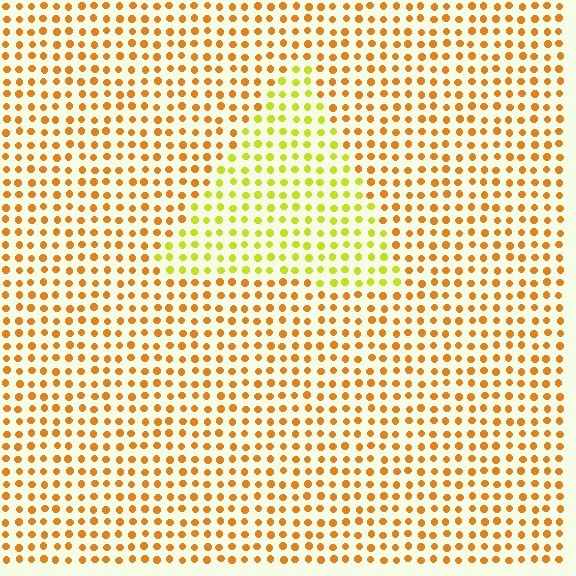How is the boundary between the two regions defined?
The boundary is defined purely by a slight shift in hue (about 39 degrees). Spacing, size, and orientation are identical on both sides.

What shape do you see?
I see a triangle.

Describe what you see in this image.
The image is filled with small orange elements in a uniform arrangement. A triangle-shaped region is visible where the elements are tinted to a slightly different hue, forming a subtle color boundary.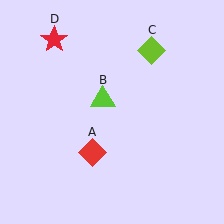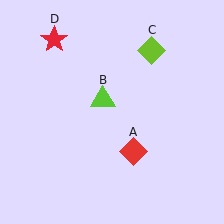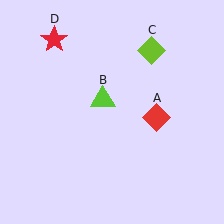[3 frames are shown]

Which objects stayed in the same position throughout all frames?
Lime triangle (object B) and lime diamond (object C) and red star (object D) remained stationary.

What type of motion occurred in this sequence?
The red diamond (object A) rotated counterclockwise around the center of the scene.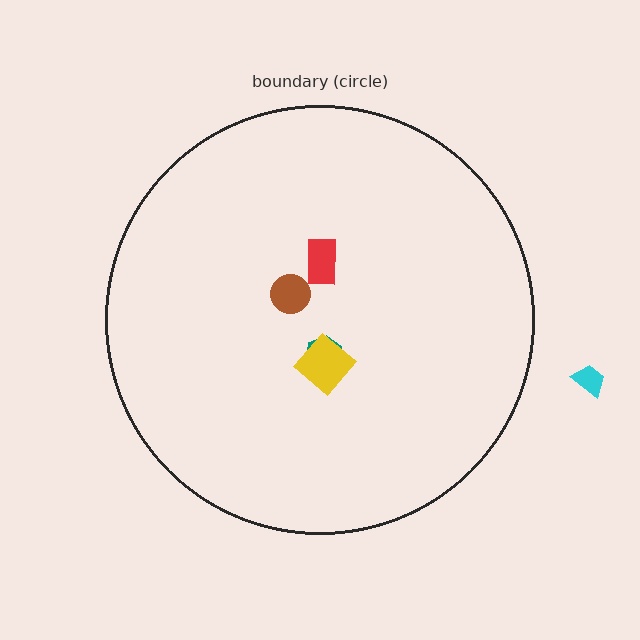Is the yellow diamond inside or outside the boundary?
Inside.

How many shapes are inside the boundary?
4 inside, 1 outside.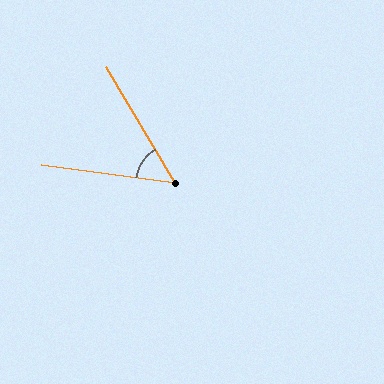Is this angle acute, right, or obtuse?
It is acute.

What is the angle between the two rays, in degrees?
Approximately 52 degrees.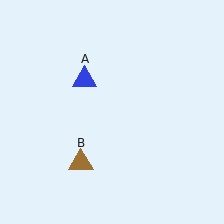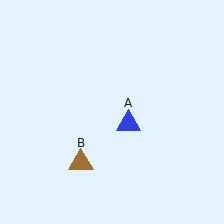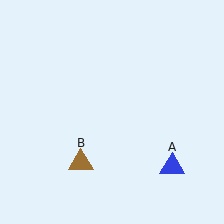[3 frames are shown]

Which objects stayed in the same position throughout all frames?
Brown triangle (object B) remained stationary.